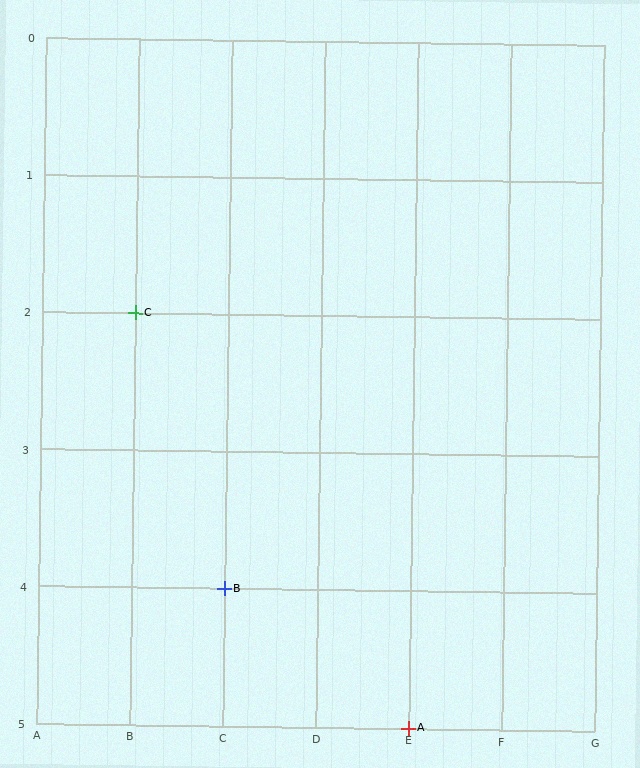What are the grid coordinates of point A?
Point A is at grid coordinates (E, 5).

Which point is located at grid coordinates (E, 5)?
Point A is at (E, 5).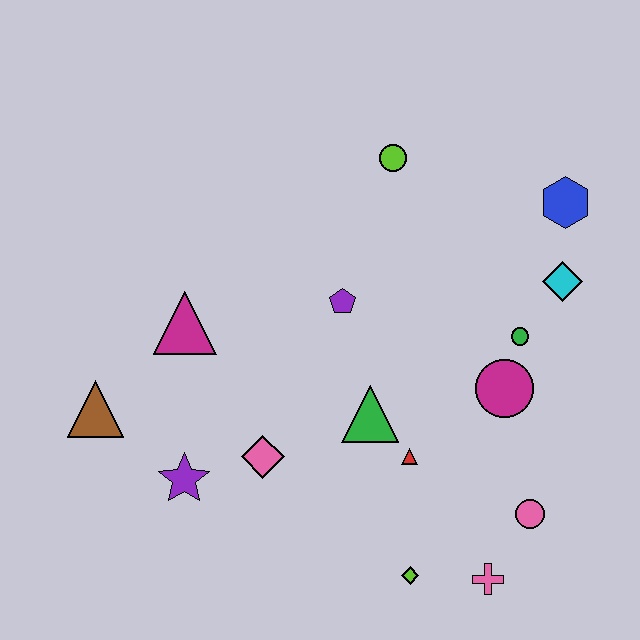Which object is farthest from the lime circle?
The pink cross is farthest from the lime circle.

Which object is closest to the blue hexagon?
The cyan diamond is closest to the blue hexagon.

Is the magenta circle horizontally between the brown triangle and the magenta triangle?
No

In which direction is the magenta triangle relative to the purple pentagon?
The magenta triangle is to the left of the purple pentagon.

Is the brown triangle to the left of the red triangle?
Yes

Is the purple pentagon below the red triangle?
No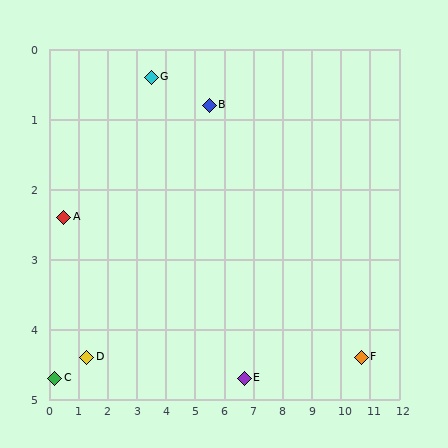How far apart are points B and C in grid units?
Points B and C are about 6.6 grid units apart.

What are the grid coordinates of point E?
Point E is at approximately (6.7, 4.7).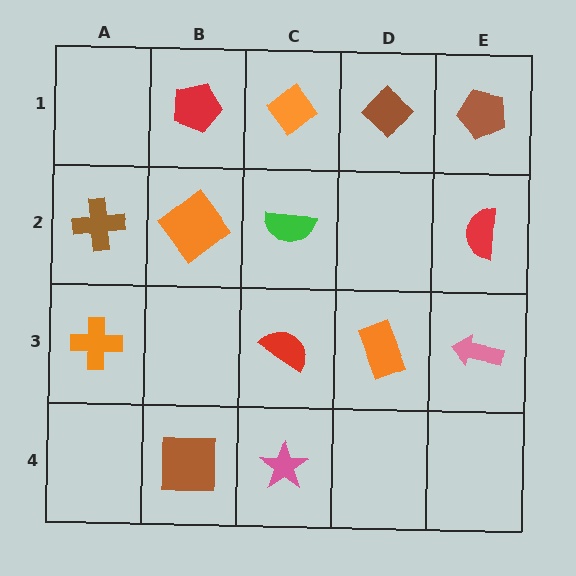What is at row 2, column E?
A red semicircle.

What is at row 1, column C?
An orange diamond.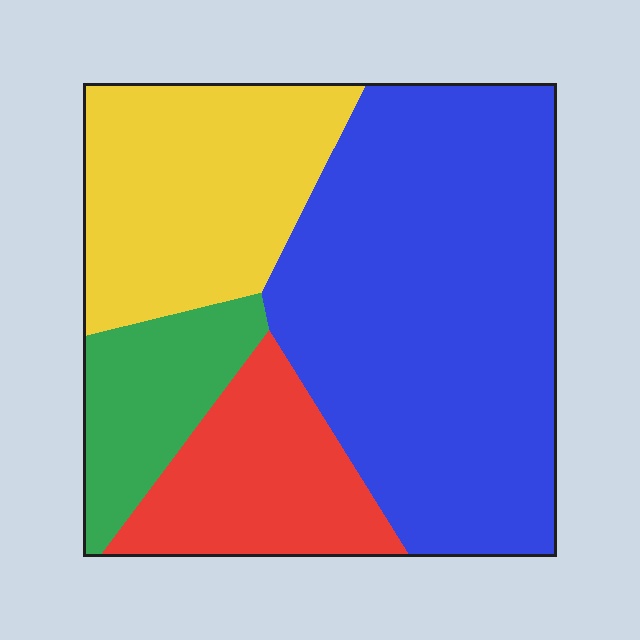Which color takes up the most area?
Blue, at roughly 50%.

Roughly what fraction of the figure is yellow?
Yellow takes up about one quarter (1/4) of the figure.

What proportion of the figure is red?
Red covers roughly 15% of the figure.